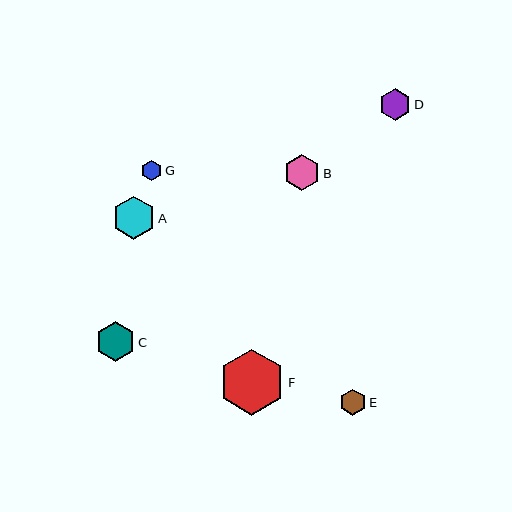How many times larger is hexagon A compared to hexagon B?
Hexagon A is approximately 1.2 times the size of hexagon B.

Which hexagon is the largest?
Hexagon F is the largest with a size of approximately 66 pixels.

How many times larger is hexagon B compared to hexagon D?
Hexagon B is approximately 1.1 times the size of hexagon D.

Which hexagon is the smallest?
Hexagon G is the smallest with a size of approximately 20 pixels.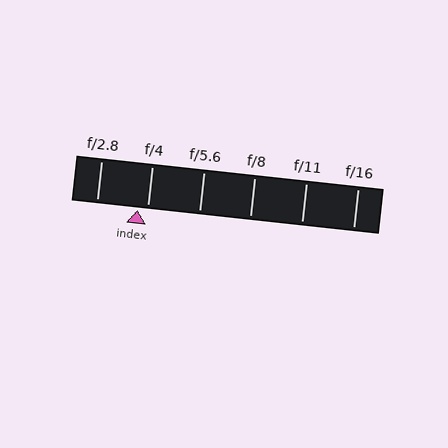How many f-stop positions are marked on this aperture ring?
There are 6 f-stop positions marked.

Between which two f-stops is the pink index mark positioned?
The index mark is between f/2.8 and f/4.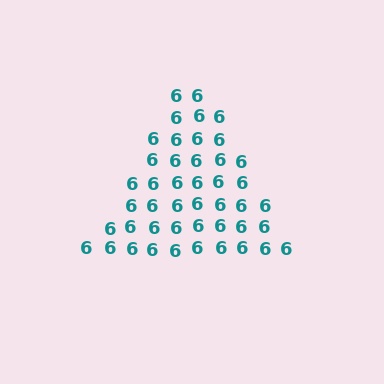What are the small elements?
The small elements are digit 6's.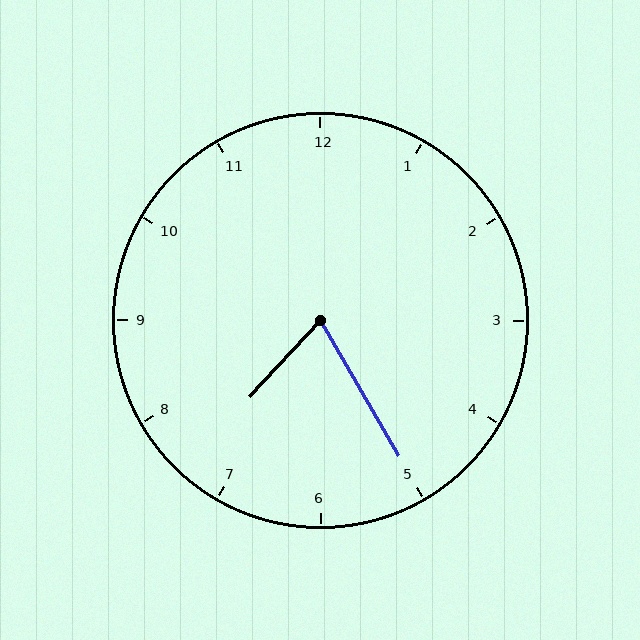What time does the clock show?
7:25.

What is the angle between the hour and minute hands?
Approximately 72 degrees.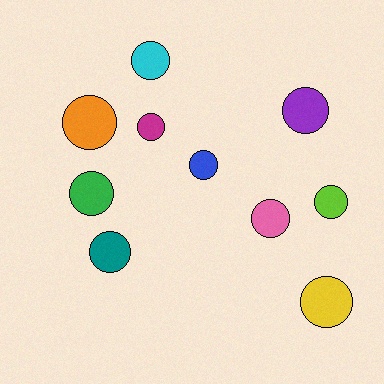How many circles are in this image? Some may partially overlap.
There are 10 circles.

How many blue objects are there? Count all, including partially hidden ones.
There is 1 blue object.